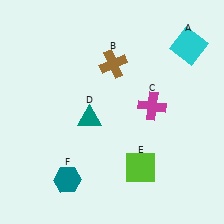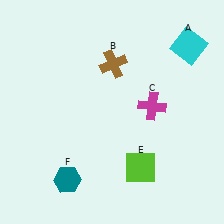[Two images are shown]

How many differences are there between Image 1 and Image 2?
There is 1 difference between the two images.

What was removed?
The teal triangle (D) was removed in Image 2.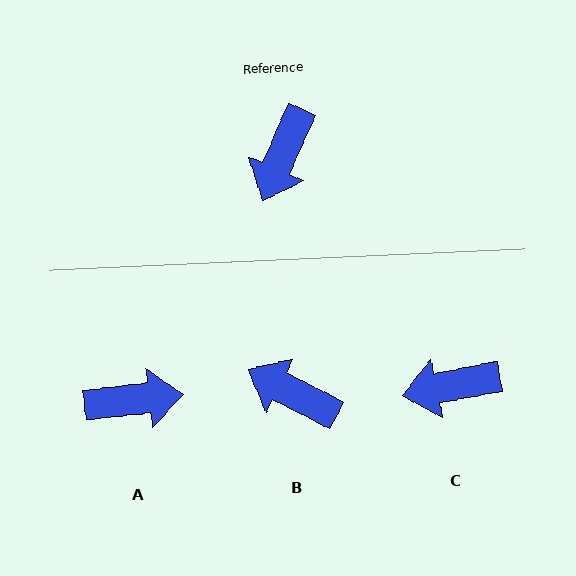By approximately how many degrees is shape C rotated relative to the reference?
Approximately 56 degrees clockwise.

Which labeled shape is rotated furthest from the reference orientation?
A, about 120 degrees away.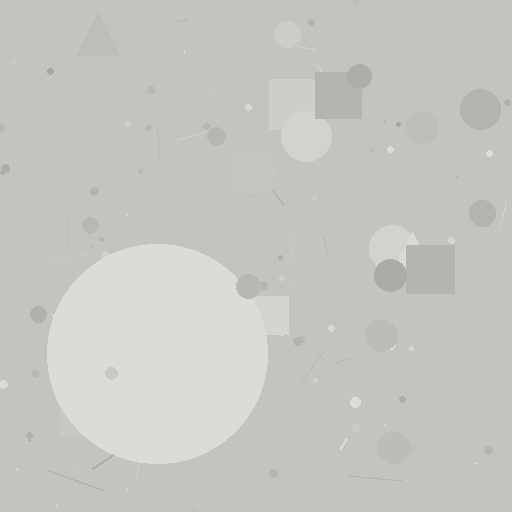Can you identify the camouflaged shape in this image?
The camouflaged shape is a circle.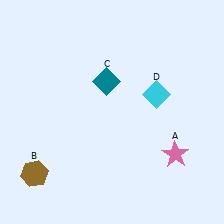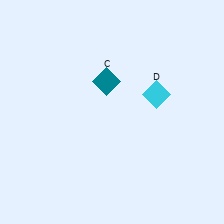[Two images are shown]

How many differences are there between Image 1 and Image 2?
There are 2 differences between the two images.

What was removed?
The brown hexagon (B), the pink star (A) were removed in Image 2.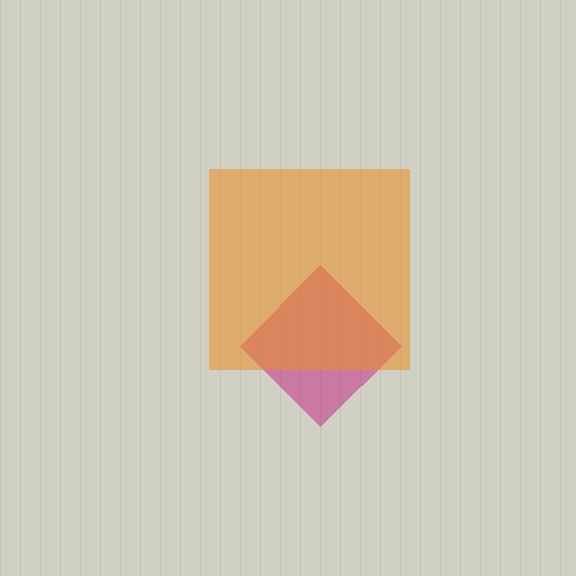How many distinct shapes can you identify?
There are 2 distinct shapes: a magenta diamond, an orange square.